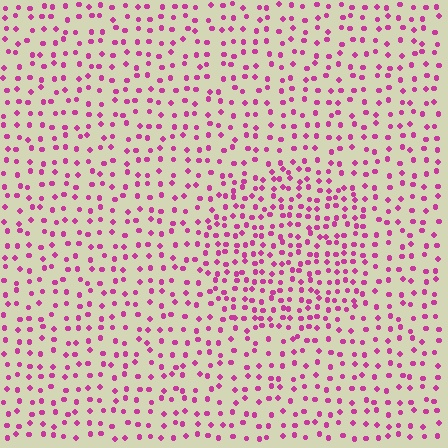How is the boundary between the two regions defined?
The boundary is defined by a change in element density (approximately 1.7x ratio). All elements are the same color, size, and shape.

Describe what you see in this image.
The image contains small magenta elements arranged at two different densities. A circle-shaped region is visible where the elements are more densely packed than the surrounding area.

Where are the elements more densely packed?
The elements are more densely packed inside the circle boundary.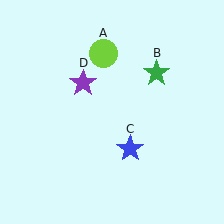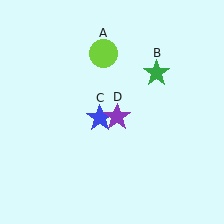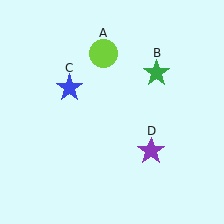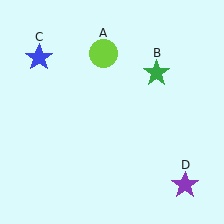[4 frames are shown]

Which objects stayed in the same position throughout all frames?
Lime circle (object A) and green star (object B) remained stationary.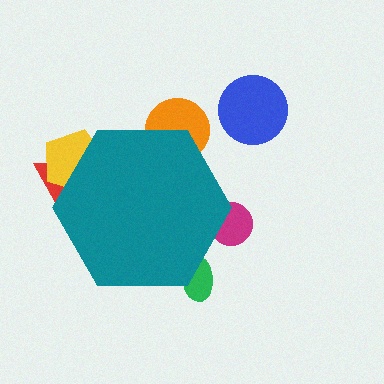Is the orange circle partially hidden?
Yes, the orange circle is partially hidden behind the teal hexagon.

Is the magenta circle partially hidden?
Yes, the magenta circle is partially hidden behind the teal hexagon.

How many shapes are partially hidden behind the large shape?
5 shapes are partially hidden.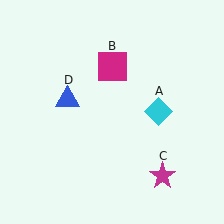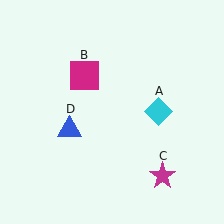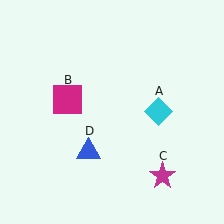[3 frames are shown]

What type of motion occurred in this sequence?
The magenta square (object B), blue triangle (object D) rotated counterclockwise around the center of the scene.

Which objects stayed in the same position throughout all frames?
Cyan diamond (object A) and magenta star (object C) remained stationary.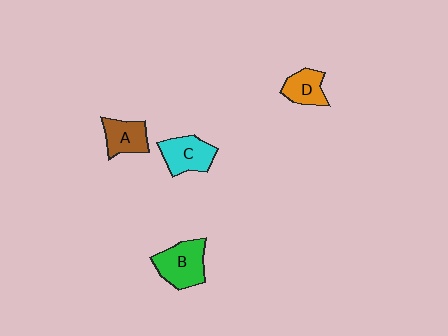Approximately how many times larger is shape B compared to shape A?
Approximately 1.4 times.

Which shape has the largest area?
Shape B (green).